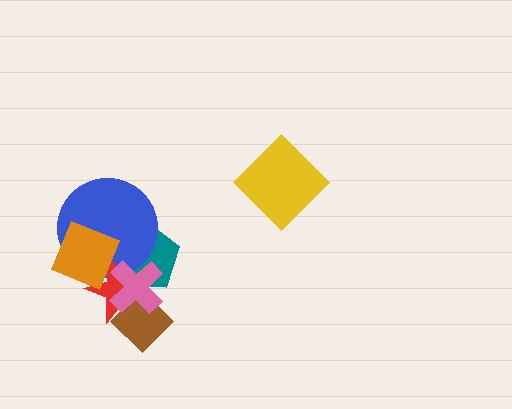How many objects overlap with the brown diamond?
2 objects overlap with the brown diamond.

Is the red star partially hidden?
Yes, it is partially covered by another shape.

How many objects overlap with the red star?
5 objects overlap with the red star.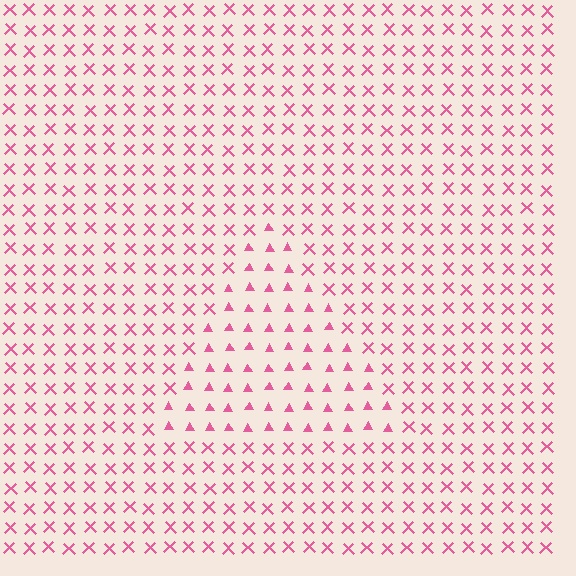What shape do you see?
I see a triangle.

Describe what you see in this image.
The image is filled with small pink elements arranged in a uniform grid. A triangle-shaped region contains triangles, while the surrounding area contains X marks. The boundary is defined purely by the change in element shape.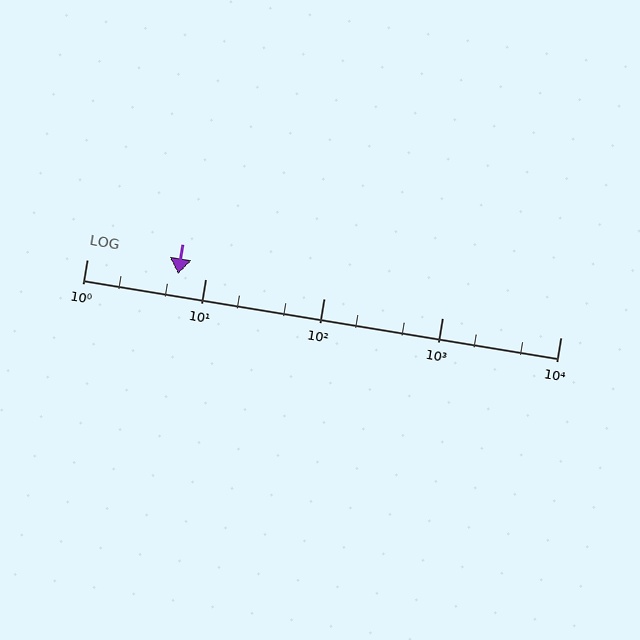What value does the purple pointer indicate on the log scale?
The pointer indicates approximately 5.9.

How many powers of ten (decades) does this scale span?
The scale spans 4 decades, from 1 to 10000.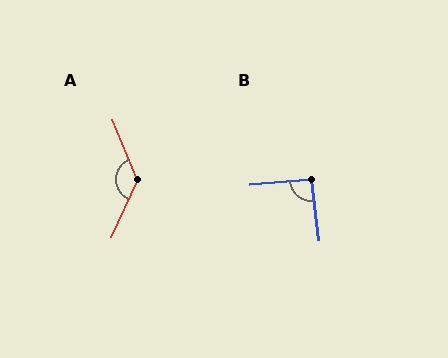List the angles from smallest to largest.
B (92°), A (134°).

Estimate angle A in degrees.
Approximately 134 degrees.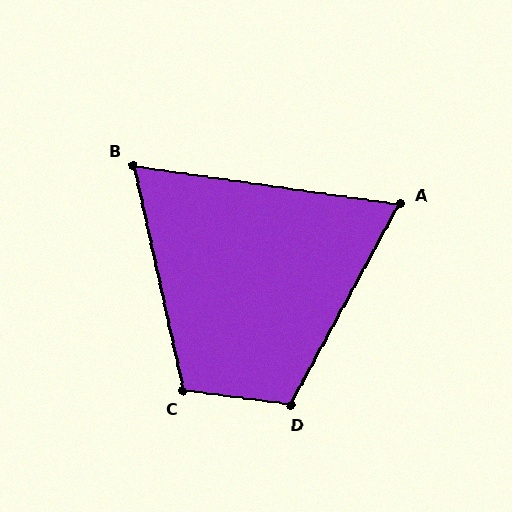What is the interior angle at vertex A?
Approximately 70 degrees (acute).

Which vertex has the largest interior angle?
D, at approximately 111 degrees.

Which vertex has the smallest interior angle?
B, at approximately 69 degrees.